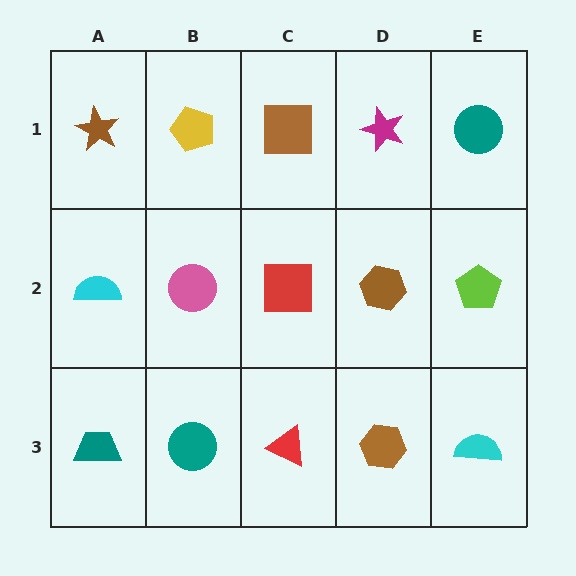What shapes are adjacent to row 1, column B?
A pink circle (row 2, column B), a brown star (row 1, column A), a brown square (row 1, column C).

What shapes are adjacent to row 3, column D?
A brown hexagon (row 2, column D), a red triangle (row 3, column C), a cyan semicircle (row 3, column E).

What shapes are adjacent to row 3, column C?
A red square (row 2, column C), a teal circle (row 3, column B), a brown hexagon (row 3, column D).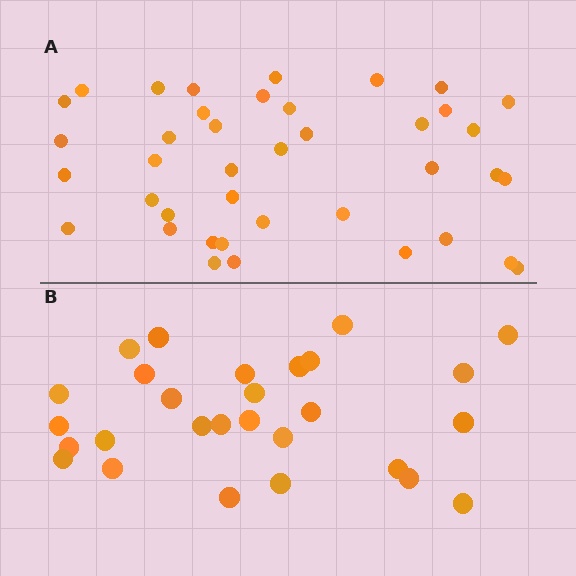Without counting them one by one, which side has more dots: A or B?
Region A (the top region) has more dots.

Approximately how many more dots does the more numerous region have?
Region A has roughly 12 or so more dots than region B.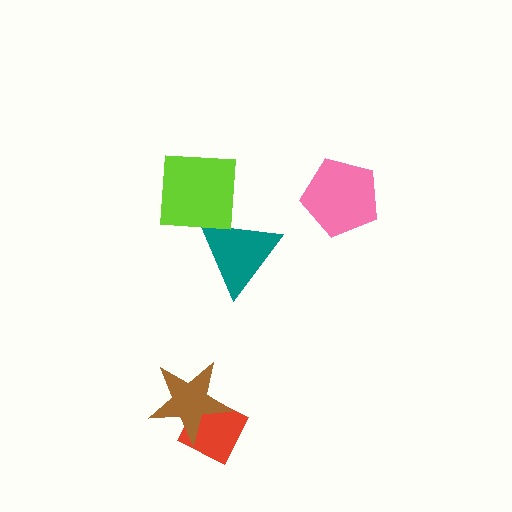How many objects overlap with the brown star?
1 object overlaps with the brown star.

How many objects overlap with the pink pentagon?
0 objects overlap with the pink pentagon.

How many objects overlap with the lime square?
1 object overlaps with the lime square.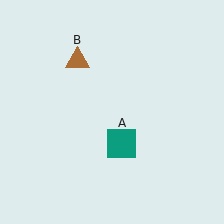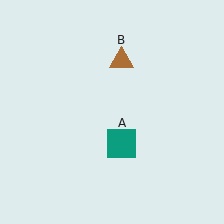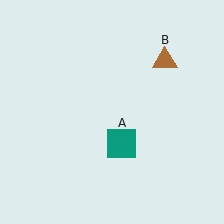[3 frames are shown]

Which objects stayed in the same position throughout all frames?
Teal square (object A) remained stationary.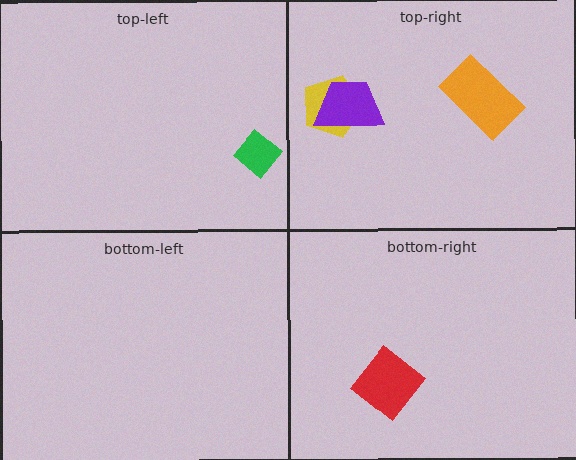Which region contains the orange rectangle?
The top-right region.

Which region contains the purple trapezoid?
The top-right region.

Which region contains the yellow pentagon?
The top-right region.